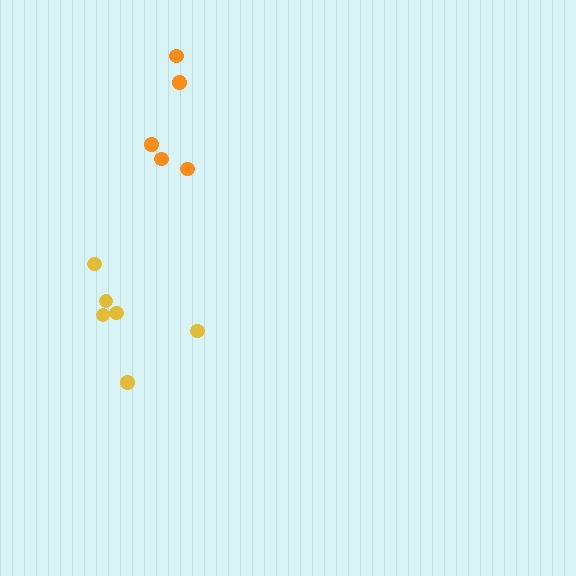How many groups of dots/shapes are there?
There are 2 groups.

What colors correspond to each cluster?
The clusters are colored: orange, yellow.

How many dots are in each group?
Group 1: 5 dots, Group 2: 6 dots (11 total).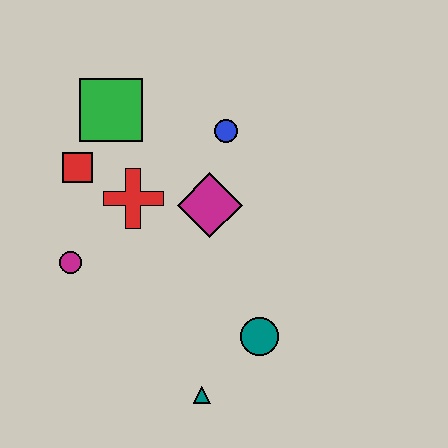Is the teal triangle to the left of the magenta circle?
No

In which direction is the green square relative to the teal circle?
The green square is above the teal circle.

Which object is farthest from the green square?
The teal triangle is farthest from the green square.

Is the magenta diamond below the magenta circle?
No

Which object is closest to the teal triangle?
The teal circle is closest to the teal triangle.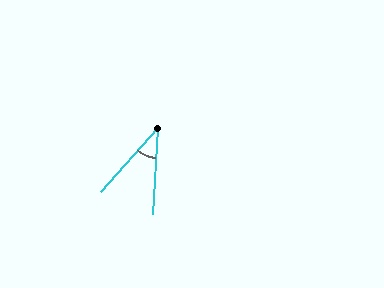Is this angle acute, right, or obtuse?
It is acute.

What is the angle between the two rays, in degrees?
Approximately 38 degrees.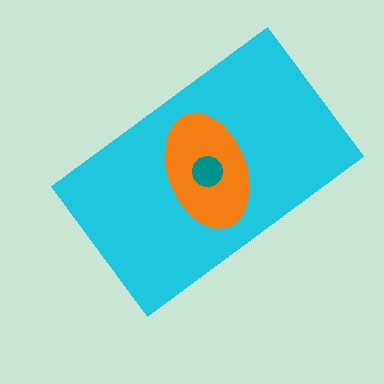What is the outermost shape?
The cyan rectangle.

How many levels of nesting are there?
3.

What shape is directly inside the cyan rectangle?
The orange ellipse.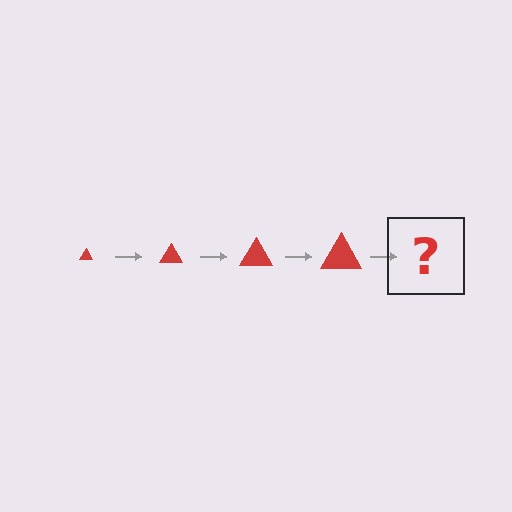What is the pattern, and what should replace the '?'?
The pattern is that the triangle gets progressively larger each step. The '?' should be a red triangle, larger than the previous one.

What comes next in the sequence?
The next element should be a red triangle, larger than the previous one.